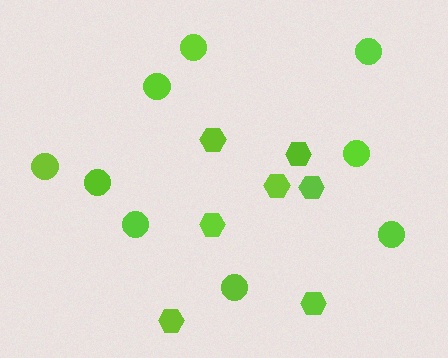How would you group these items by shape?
There are 2 groups: one group of circles (9) and one group of hexagons (7).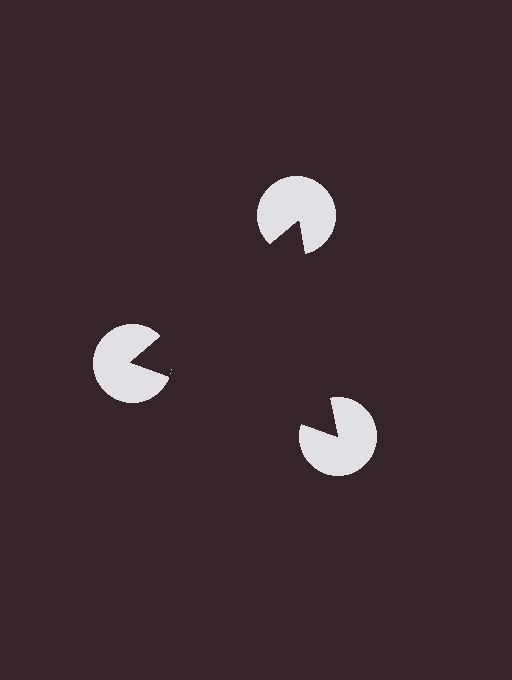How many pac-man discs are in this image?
There are 3 — one at each vertex of the illusory triangle.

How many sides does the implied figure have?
3 sides.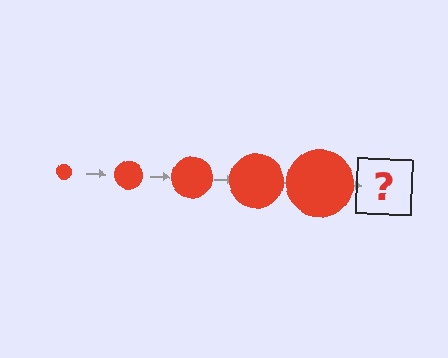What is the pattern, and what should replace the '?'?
The pattern is that the circle gets progressively larger each step. The '?' should be a red circle, larger than the previous one.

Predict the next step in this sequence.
The next step is a red circle, larger than the previous one.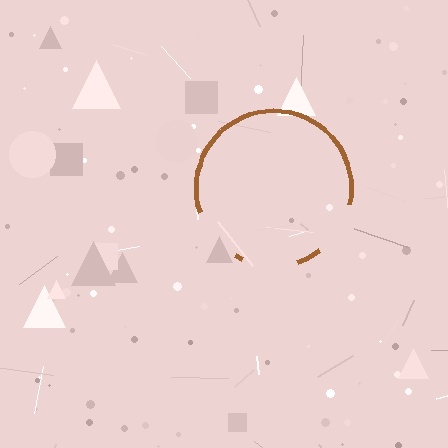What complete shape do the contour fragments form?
The contour fragments form a circle.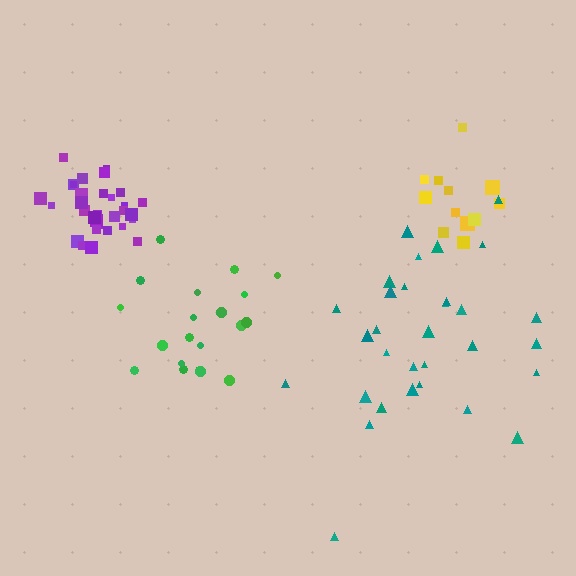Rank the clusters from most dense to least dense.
purple, yellow, green, teal.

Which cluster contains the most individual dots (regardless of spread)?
Teal (31).